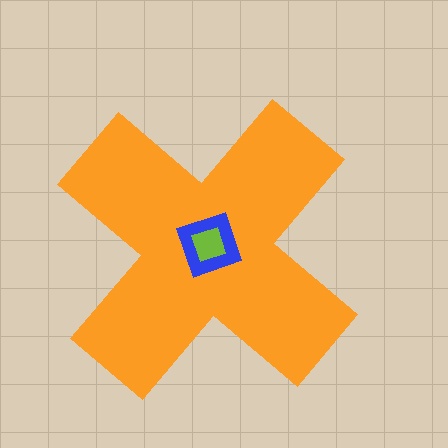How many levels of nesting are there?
3.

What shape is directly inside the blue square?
The lime diamond.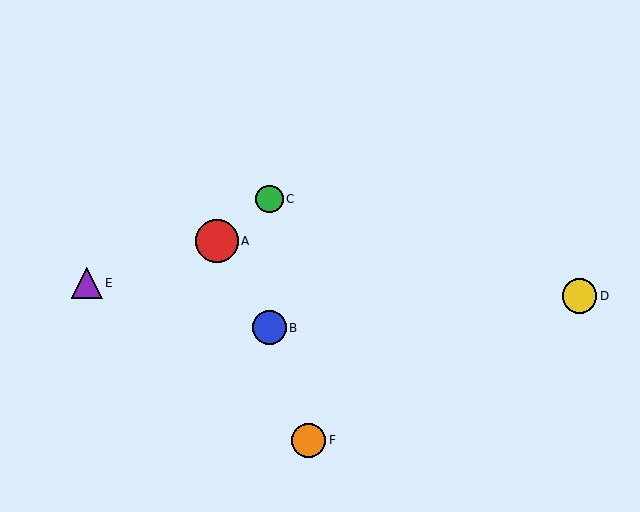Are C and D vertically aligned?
No, C is at x≈269 and D is at x≈580.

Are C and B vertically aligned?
Yes, both are at x≈269.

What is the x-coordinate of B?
Object B is at x≈269.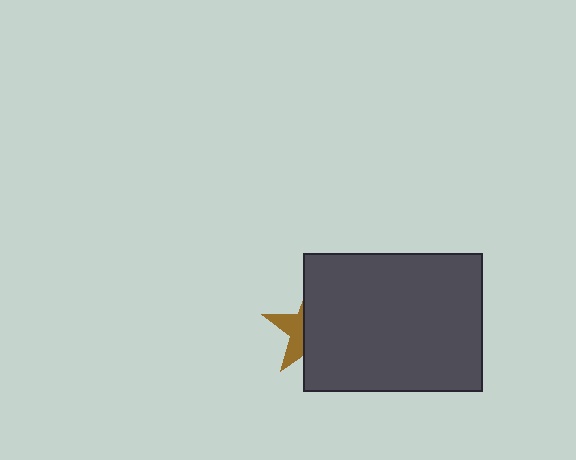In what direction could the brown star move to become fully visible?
The brown star could move left. That would shift it out from behind the dark gray rectangle entirely.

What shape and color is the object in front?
The object in front is a dark gray rectangle.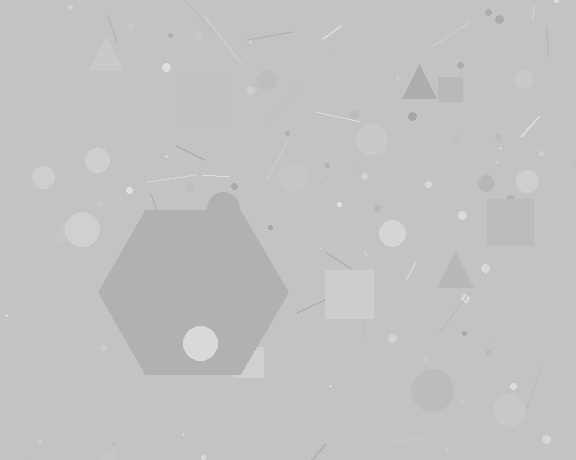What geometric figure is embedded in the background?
A hexagon is embedded in the background.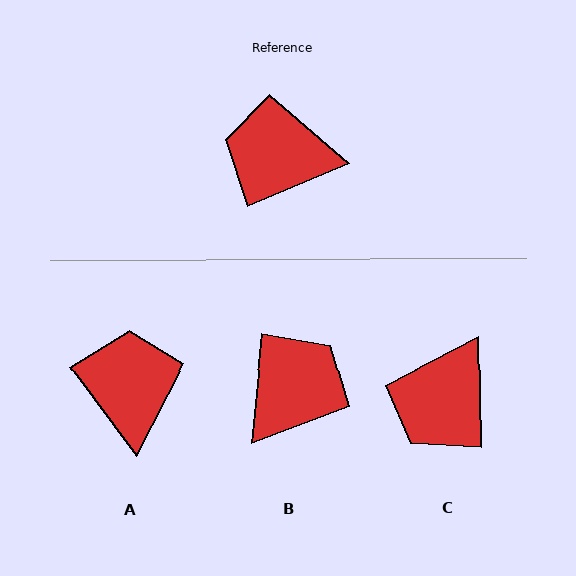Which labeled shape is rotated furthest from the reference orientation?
B, about 119 degrees away.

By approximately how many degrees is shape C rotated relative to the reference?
Approximately 68 degrees counter-clockwise.